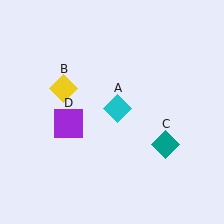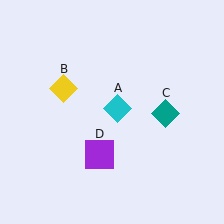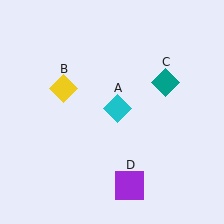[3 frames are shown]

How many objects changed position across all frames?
2 objects changed position: teal diamond (object C), purple square (object D).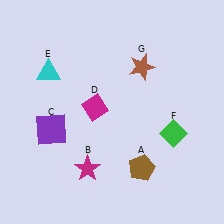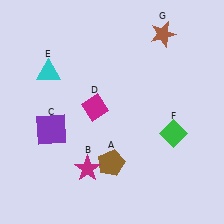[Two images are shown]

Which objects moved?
The objects that moved are: the brown pentagon (A), the brown star (G).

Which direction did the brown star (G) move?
The brown star (G) moved up.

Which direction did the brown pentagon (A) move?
The brown pentagon (A) moved left.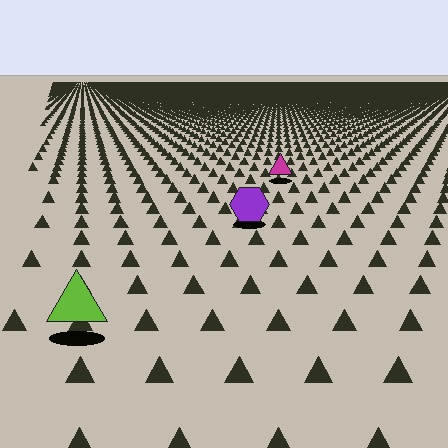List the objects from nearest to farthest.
From nearest to farthest: the lime triangle, the purple hexagon, the magenta triangle.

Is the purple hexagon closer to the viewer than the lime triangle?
No. The lime triangle is closer — you can tell from the texture gradient: the ground texture is coarser near it.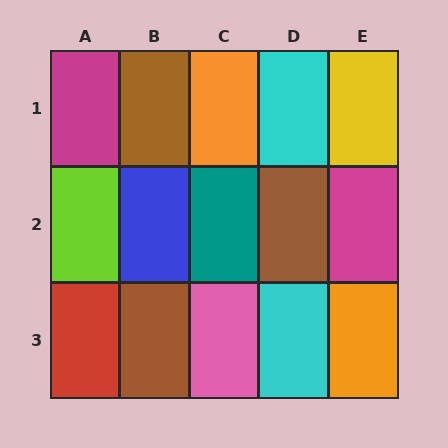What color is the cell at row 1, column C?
Orange.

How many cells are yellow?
1 cell is yellow.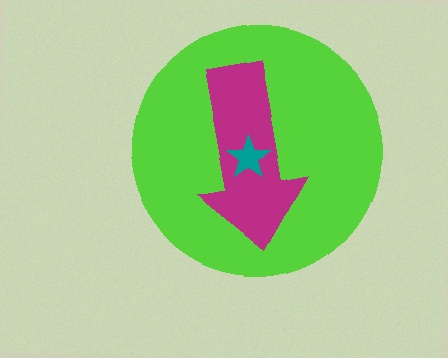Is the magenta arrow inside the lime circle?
Yes.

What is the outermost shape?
The lime circle.